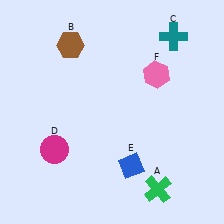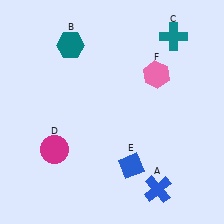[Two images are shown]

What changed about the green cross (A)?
In Image 1, A is green. In Image 2, it changed to blue.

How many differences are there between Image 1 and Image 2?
There are 2 differences between the two images.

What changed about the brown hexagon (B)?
In Image 1, B is brown. In Image 2, it changed to teal.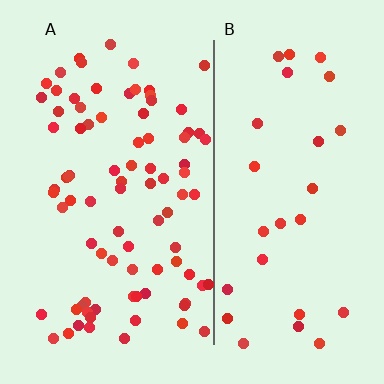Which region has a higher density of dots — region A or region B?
A (the left).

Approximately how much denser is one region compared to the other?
Approximately 2.9× — region A over region B.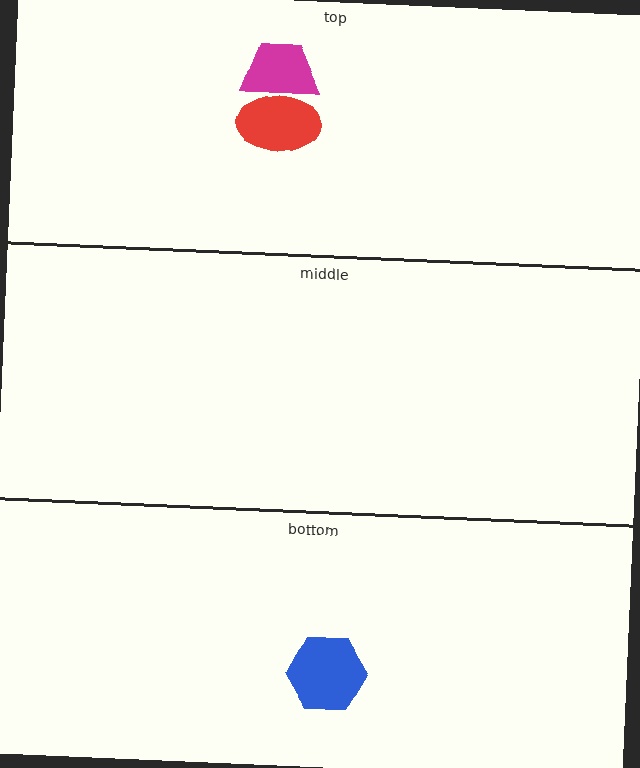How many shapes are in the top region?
2.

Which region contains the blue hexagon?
The bottom region.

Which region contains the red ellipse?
The top region.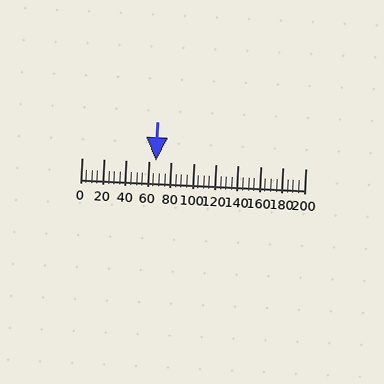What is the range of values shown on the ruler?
The ruler shows values from 0 to 200.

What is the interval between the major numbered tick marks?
The major tick marks are spaced 20 units apart.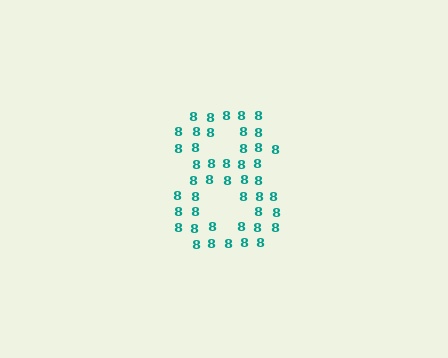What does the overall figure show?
The overall figure shows the digit 8.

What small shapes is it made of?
It is made of small digit 8's.